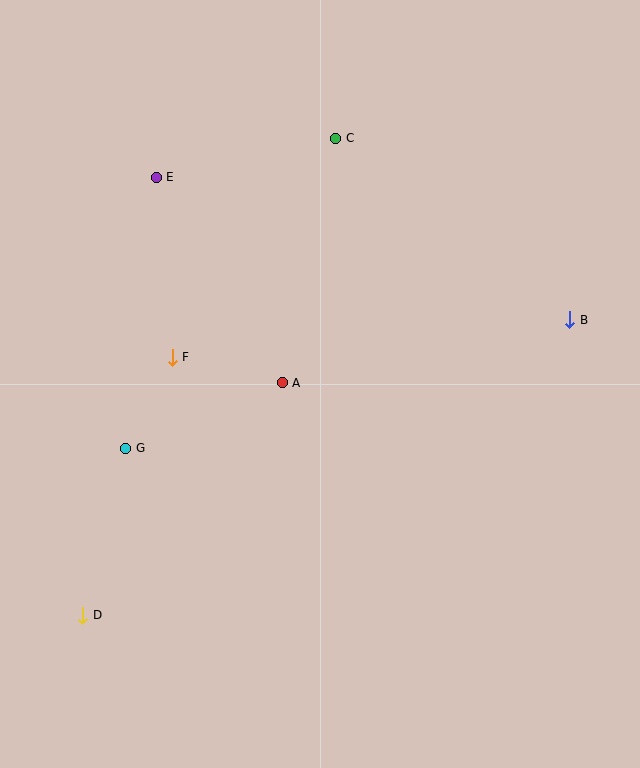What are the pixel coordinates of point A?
Point A is at (282, 383).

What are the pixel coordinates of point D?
Point D is at (83, 615).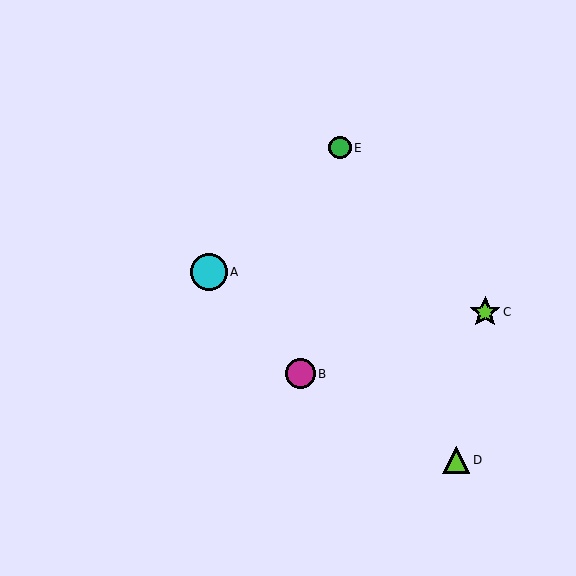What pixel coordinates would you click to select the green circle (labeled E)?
Click at (340, 148) to select the green circle E.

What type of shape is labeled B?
Shape B is a magenta circle.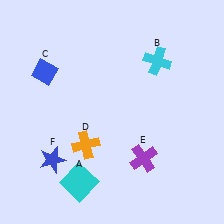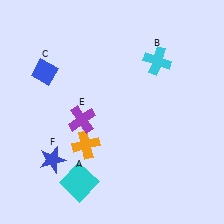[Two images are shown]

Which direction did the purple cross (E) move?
The purple cross (E) moved left.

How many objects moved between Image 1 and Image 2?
1 object moved between the two images.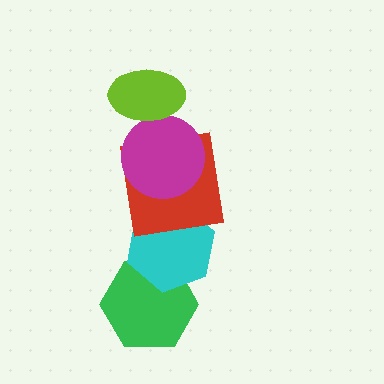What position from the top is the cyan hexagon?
The cyan hexagon is 4th from the top.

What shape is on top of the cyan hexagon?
The red square is on top of the cyan hexagon.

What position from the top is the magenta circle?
The magenta circle is 2nd from the top.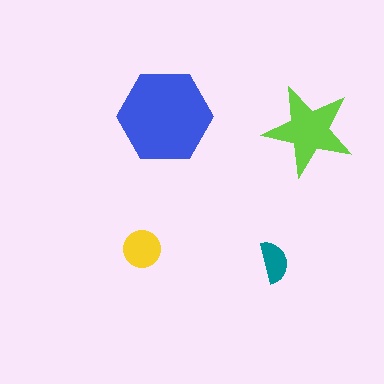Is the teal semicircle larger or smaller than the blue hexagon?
Smaller.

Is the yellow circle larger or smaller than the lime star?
Smaller.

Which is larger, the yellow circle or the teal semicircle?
The yellow circle.